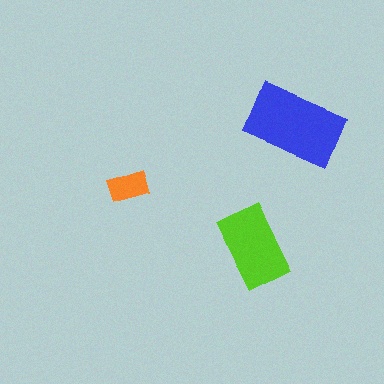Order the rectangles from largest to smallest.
the blue one, the lime one, the orange one.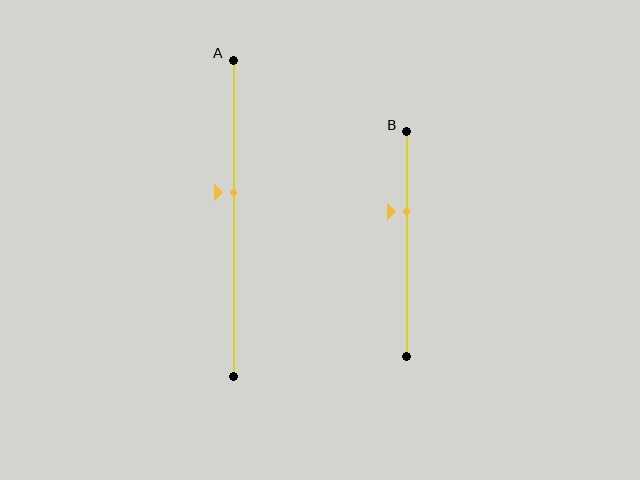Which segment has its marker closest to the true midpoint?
Segment A has its marker closest to the true midpoint.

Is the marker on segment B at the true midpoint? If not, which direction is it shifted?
No, the marker on segment B is shifted upward by about 15% of the segment length.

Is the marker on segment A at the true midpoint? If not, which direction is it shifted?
No, the marker on segment A is shifted upward by about 8% of the segment length.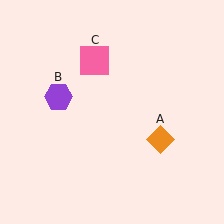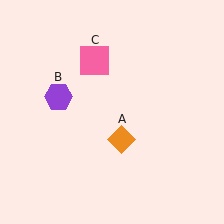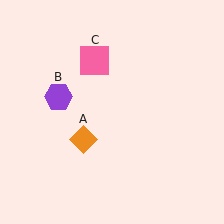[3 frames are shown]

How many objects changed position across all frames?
1 object changed position: orange diamond (object A).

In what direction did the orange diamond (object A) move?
The orange diamond (object A) moved left.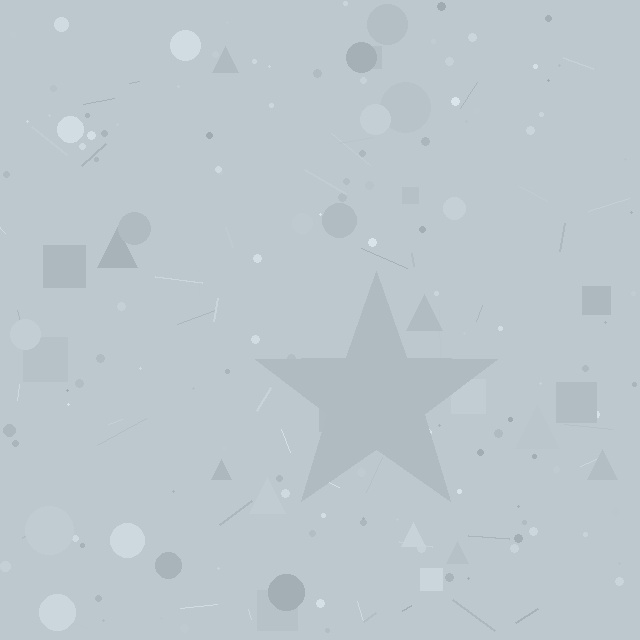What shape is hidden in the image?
A star is hidden in the image.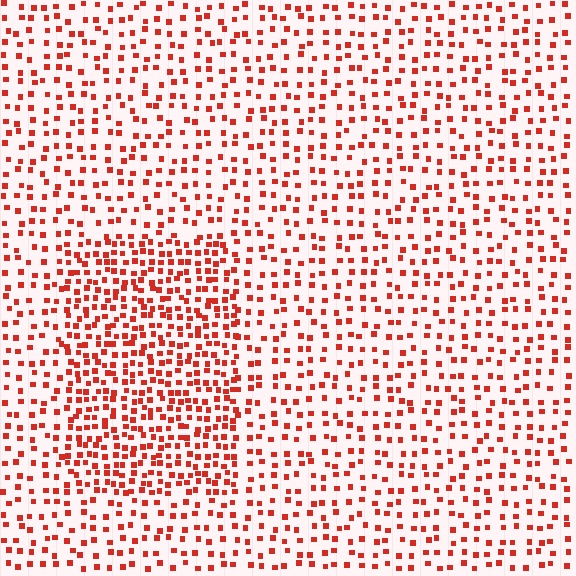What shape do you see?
I see a rectangle.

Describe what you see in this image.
The image contains small red elements arranged at two different densities. A rectangle-shaped region is visible where the elements are more densely packed than the surrounding area.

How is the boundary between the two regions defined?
The boundary is defined by a change in element density (approximately 1.9x ratio). All elements are the same color, size, and shape.